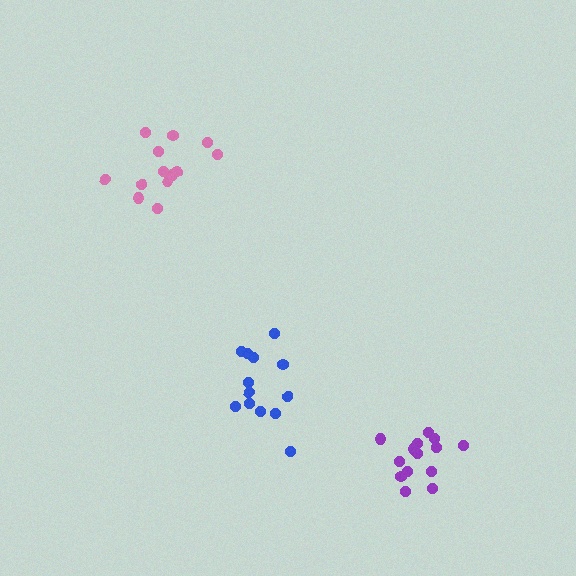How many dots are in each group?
Group 1: 14 dots, Group 2: 13 dots, Group 3: 13 dots (40 total).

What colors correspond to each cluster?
The clusters are colored: purple, pink, blue.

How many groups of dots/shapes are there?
There are 3 groups.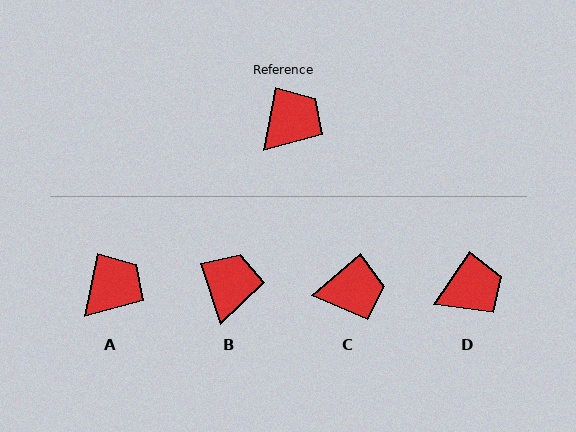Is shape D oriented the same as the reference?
No, it is off by about 23 degrees.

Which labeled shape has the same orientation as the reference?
A.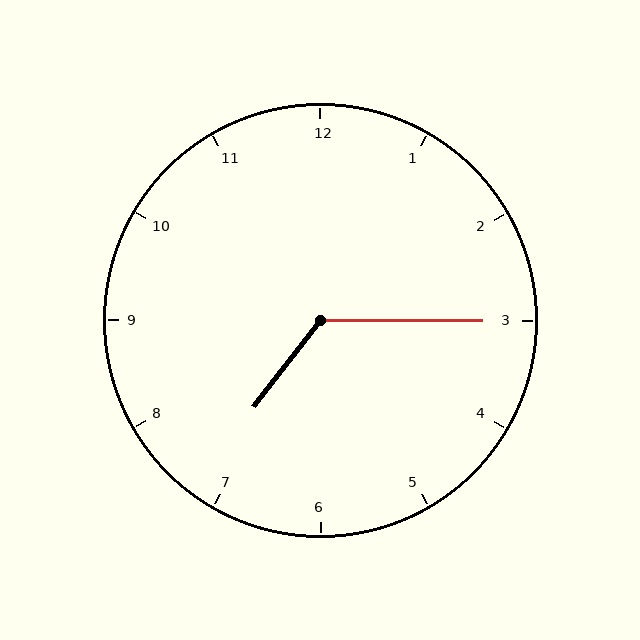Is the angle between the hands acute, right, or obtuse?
It is obtuse.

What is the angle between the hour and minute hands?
Approximately 128 degrees.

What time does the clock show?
7:15.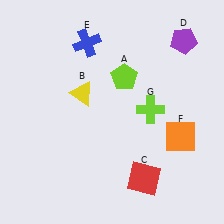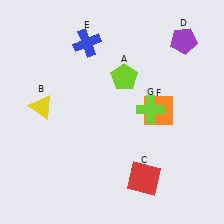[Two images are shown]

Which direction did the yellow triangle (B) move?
The yellow triangle (B) moved left.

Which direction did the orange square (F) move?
The orange square (F) moved up.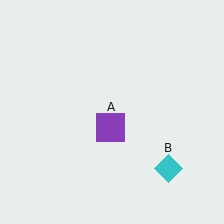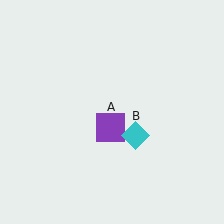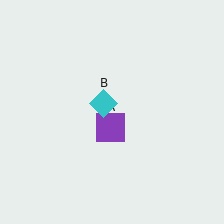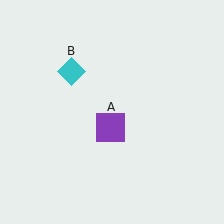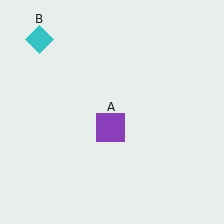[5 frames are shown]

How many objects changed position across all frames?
1 object changed position: cyan diamond (object B).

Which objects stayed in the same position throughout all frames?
Purple square (object A) remained stationary.